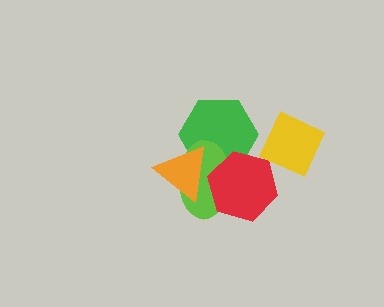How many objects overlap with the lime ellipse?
3 objects overlap with the lime ellipse.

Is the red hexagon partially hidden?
Yes, it is partially covered by another shape.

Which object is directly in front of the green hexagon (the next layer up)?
The lime ellipse is directly in front of the green hexagon.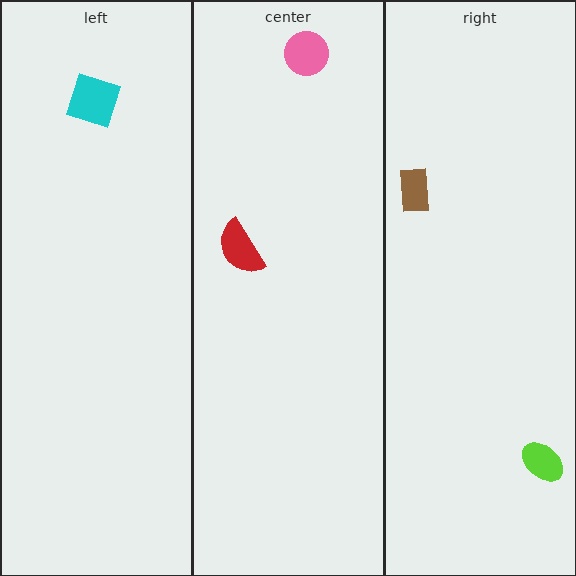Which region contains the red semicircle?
The center region.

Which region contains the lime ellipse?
The right region.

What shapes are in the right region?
The lime ellipse, the brown rectangle.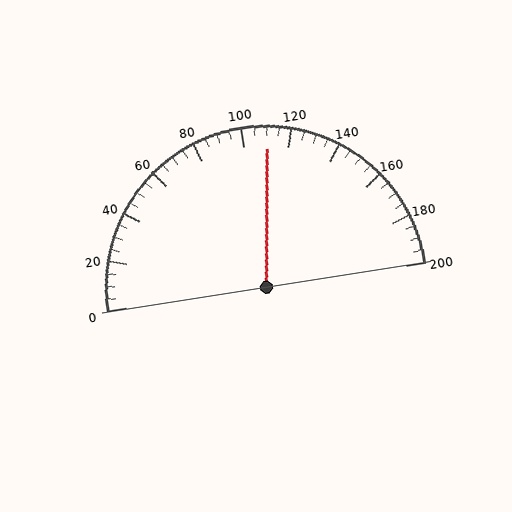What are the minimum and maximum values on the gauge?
The gauge ranges from 0 to 200.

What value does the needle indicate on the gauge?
The needle indicates approximately 110.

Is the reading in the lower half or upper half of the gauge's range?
The reading is in the upper half of the range (0 to 200).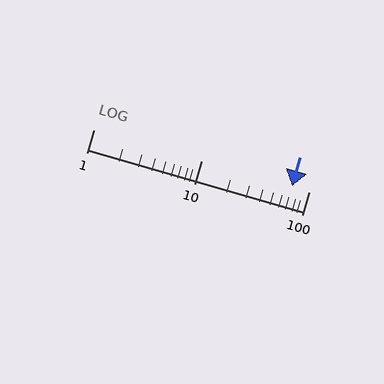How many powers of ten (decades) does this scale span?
The scale spans 2 decades, from 1 to 100.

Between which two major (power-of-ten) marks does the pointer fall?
The pointer is between 10 and 100.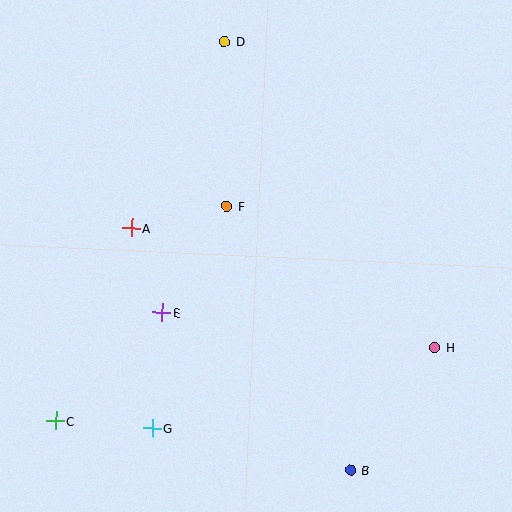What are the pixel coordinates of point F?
Point F is at (227, 206).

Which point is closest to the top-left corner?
Point D is closest to the top-left corner.